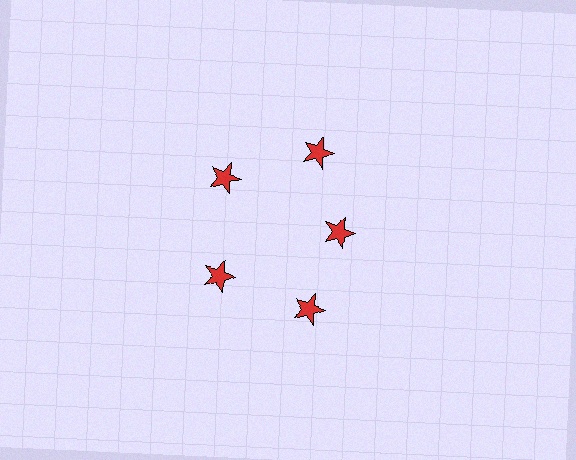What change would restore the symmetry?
The symmetry would be restored by moving it outward, back onto the ring so that all 5 stars sit at equal angles and equal distance from the center.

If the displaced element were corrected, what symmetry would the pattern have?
It would have 5-fold rotational symmetry — the pattern would map onto itself every 72 degrees.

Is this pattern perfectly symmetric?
No. The 5 red stars are arranged in a ring, but one element near the 3 o'clock position is pulled inward toward the center, breaking the 5-fold rotational symmetry.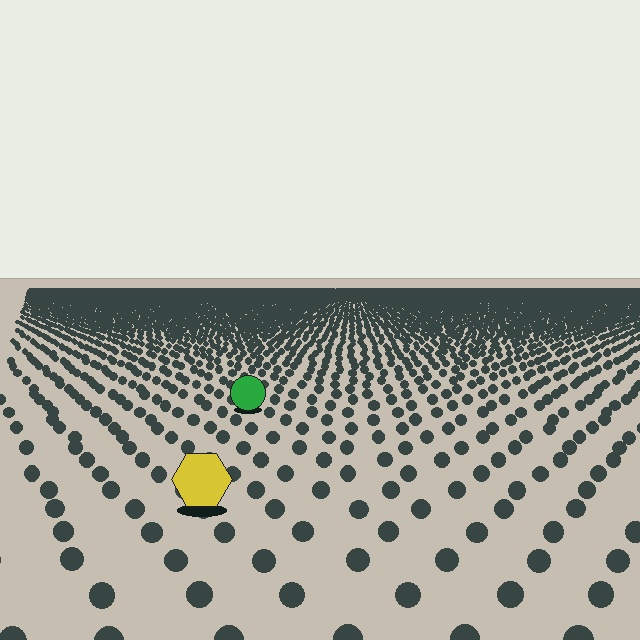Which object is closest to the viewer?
The yellow hexagon is closest. The texture marks near it are larger and more spread out.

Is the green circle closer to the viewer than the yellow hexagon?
No. The yellow hexagon is closer — you can tell from the texture gradient: the ground texture is coarser near it.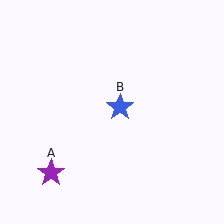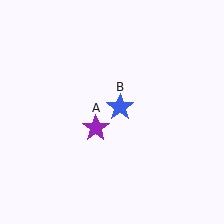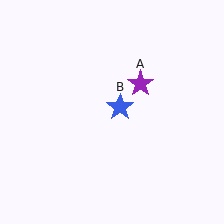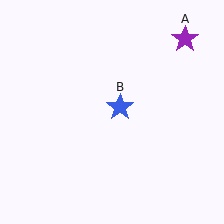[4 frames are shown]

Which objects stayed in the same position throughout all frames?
Blue star (object B) remained stationary.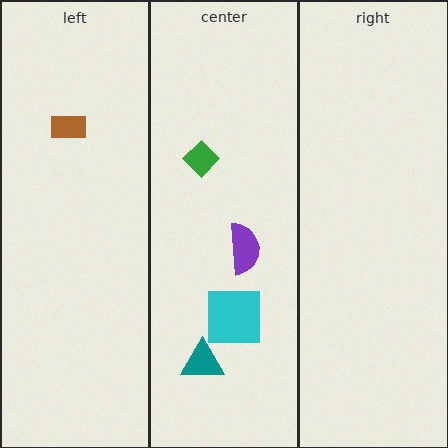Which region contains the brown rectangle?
The left region.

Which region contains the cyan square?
The center region.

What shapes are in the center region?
The teal triangle, the cyan square, the green diamond, the purple semicircle.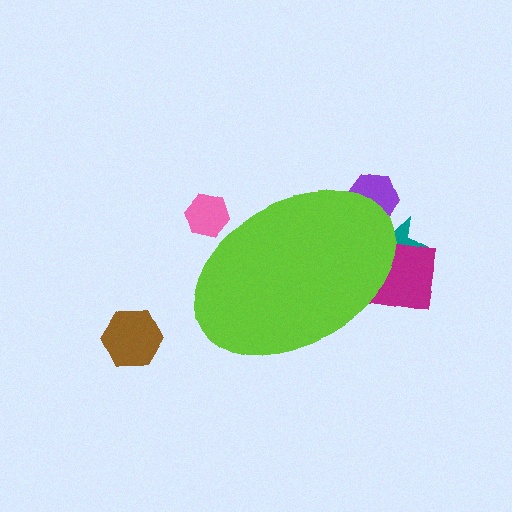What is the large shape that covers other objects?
A lime ellipse.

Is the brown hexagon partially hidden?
No, the brown hexagon is fully visible.